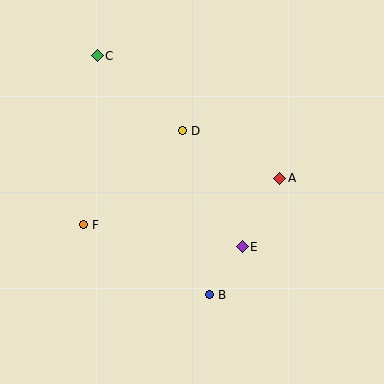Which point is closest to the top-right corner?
Point A is closest to the top-right corner.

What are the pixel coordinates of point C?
Point C is at (97, 56).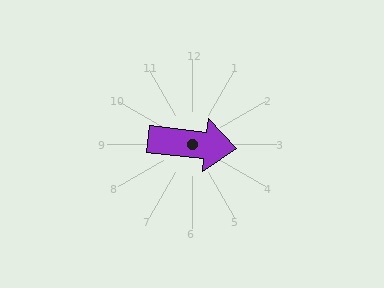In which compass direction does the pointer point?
East.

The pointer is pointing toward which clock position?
Roughly 3 o'clock.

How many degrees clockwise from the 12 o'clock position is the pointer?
Approximately 96 degrees.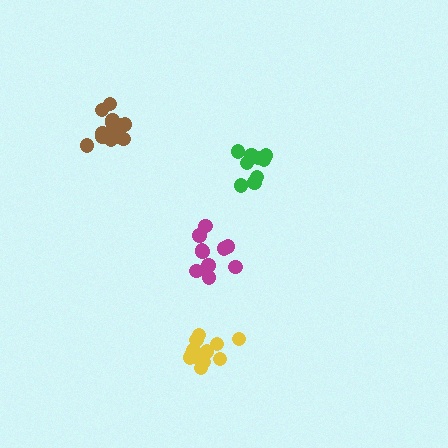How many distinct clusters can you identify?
There are 4 distinct clusters.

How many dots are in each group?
Group 1: 9 dots, Group 2: 10 dots, Group 3: 14 dots, Group 4: 14 dots (47 total).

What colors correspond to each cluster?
The clusters are colored: green, magenta, yellow, brown.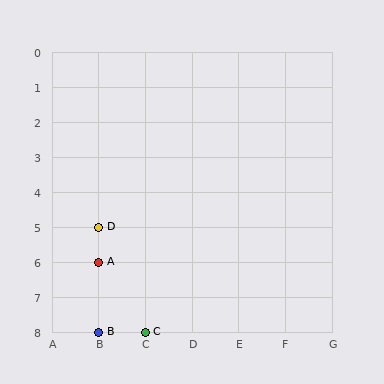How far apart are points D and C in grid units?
Points D and C are 1 column and 3 rows apart (about 3.2 grid units diagonally).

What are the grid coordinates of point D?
Point D is at grid coordinates (B, 5).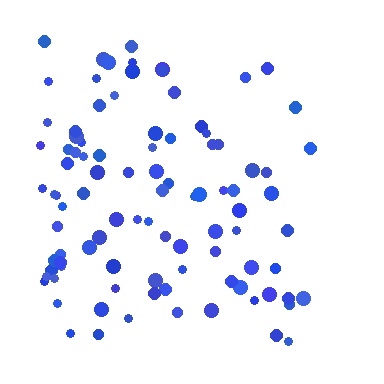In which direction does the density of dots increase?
From right to left, with the left side densest.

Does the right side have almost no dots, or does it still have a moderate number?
Still a moderate number, just noticeably fewer than the left.